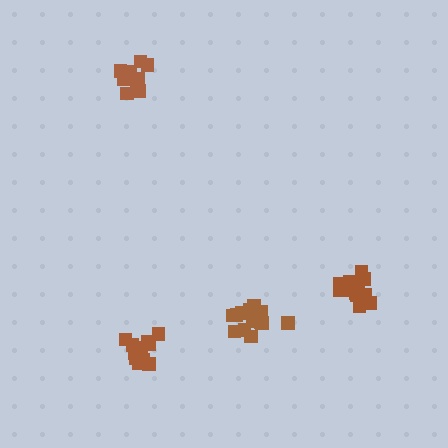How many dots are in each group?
Group 1: 17 dots, Group 2: 11 dots, Group 3: 11 dots, Group 4: 15 dots (54 total).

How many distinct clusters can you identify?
There are 4 distinct clusters.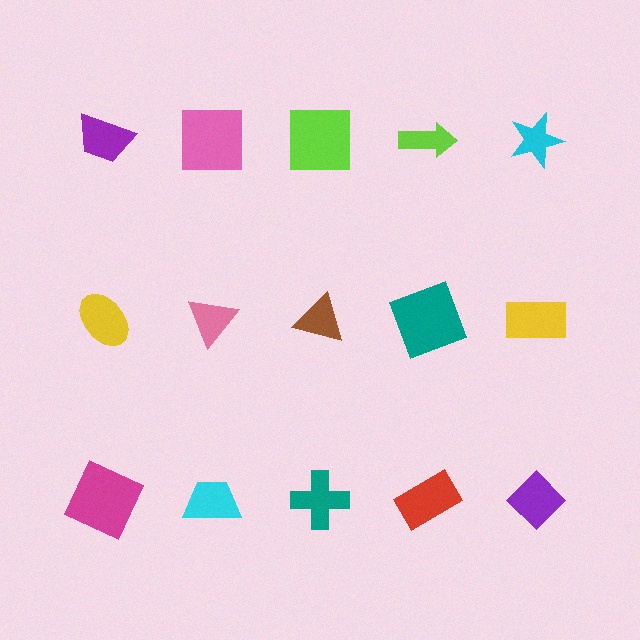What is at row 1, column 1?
A purple trapezoid.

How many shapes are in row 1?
5 shapes.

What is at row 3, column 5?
A purple diamond.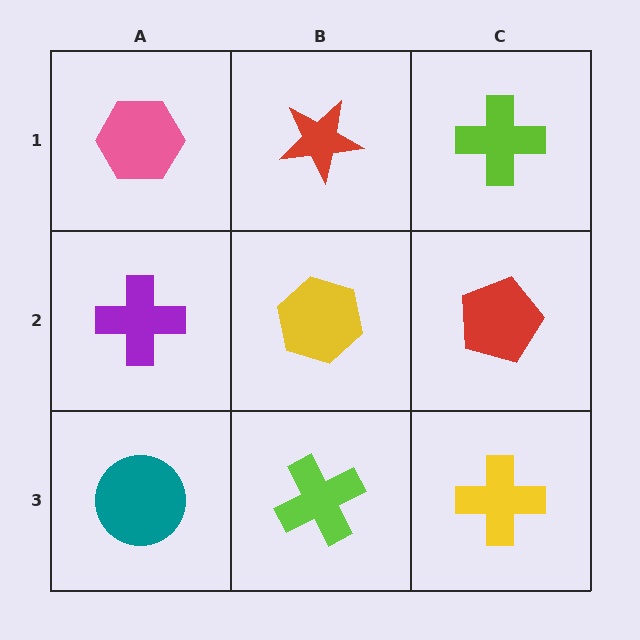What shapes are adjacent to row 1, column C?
A red pentagon (row 2, column C), a red star (row 1, column B).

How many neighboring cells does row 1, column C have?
2.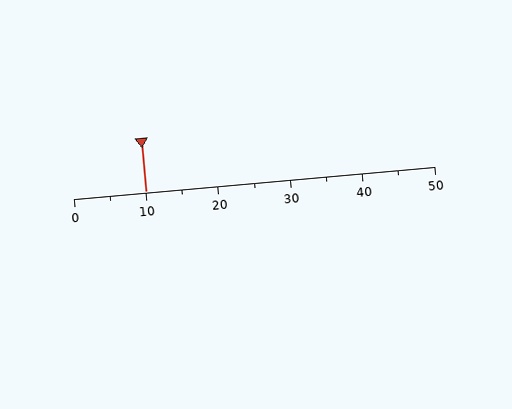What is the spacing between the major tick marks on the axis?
The major ticks are spaced 10 apart.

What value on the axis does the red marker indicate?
The marker indicates approximately 10.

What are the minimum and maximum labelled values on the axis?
The axis runs from 0 to 50.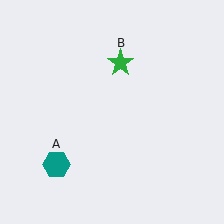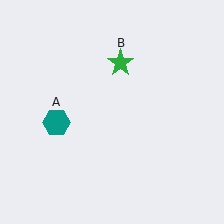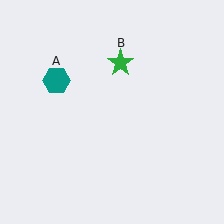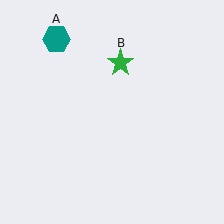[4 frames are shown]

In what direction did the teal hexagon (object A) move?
The teal hexagon (object A) moved up.